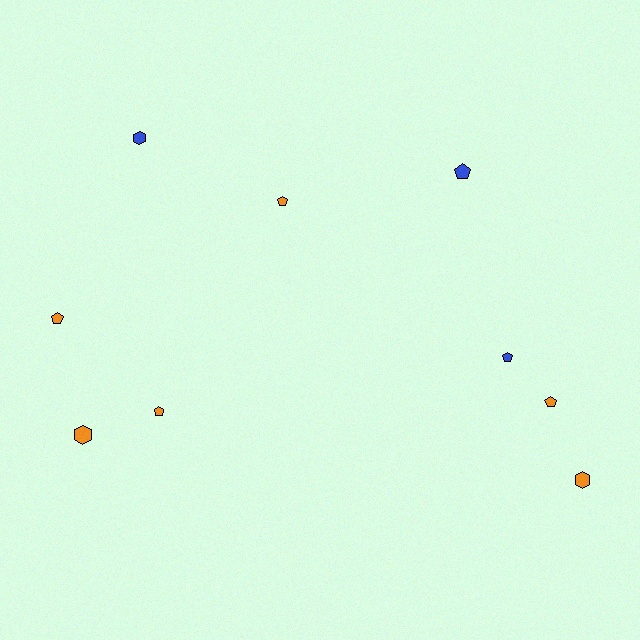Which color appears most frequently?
Orange, with 6 objects.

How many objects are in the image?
There are 9 objects.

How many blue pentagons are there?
There are 2 blue pentagons.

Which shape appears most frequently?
Pentagon, with 6 objects.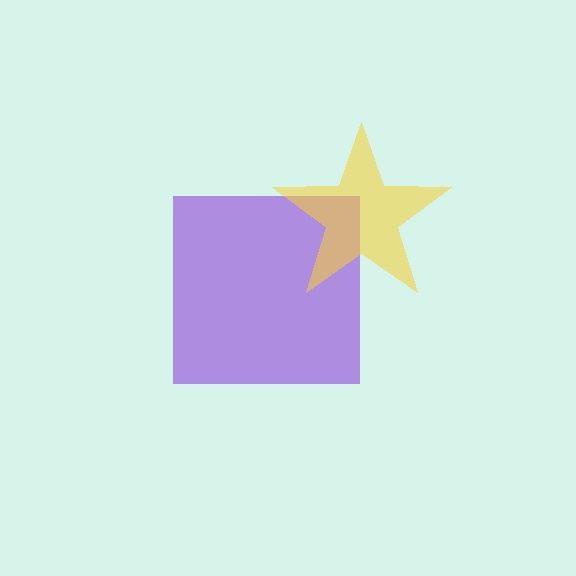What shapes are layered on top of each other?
The layered shapes are: a purple square, a yellow star.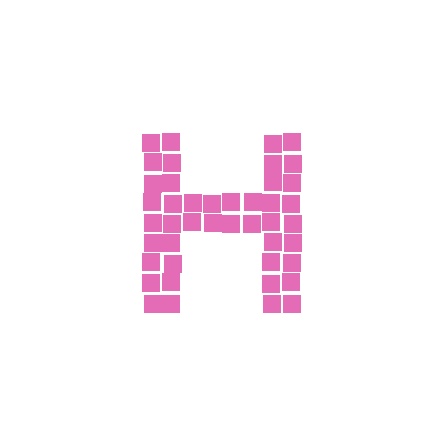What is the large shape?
The large shape is the letter H.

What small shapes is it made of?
It is made of small squares.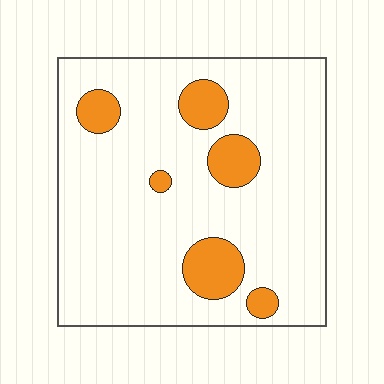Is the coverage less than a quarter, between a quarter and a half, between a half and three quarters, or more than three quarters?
Less than a quarter.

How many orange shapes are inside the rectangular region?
6.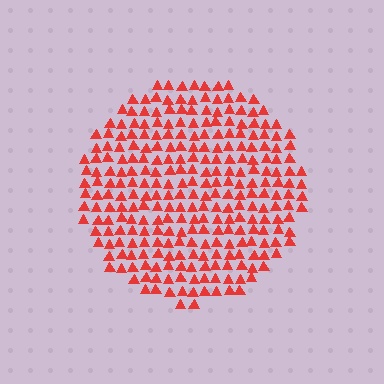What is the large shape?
The large shape is a circle.